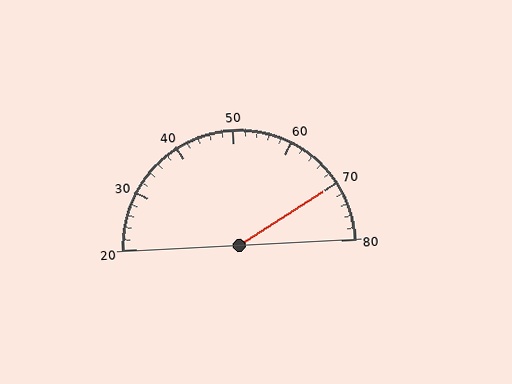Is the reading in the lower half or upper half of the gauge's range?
The reading is in the upper half of the range (20 to 80).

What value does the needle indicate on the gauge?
The needle indicates approximately 70.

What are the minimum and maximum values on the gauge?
The gauge ranges from 20 to 80.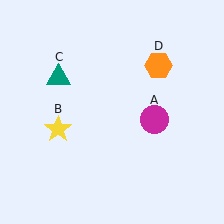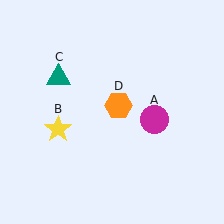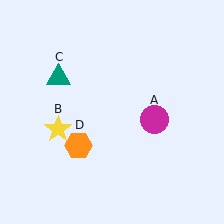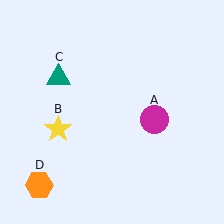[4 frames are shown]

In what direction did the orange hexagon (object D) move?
The orange hexagon (object D) moved down and to the left.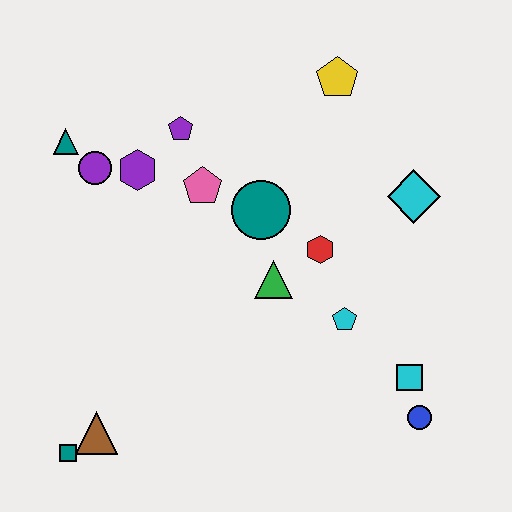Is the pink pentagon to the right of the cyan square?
No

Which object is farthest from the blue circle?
The teal triangle is farthest from the blue circle.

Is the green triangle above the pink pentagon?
No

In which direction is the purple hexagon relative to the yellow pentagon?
The purple hexagon is to the left of the yellow pentagon.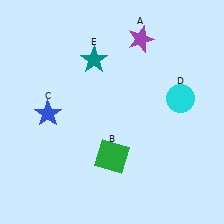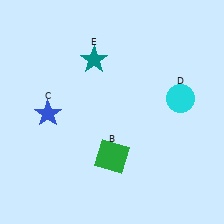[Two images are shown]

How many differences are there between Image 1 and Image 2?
There is 1 difference between the two images.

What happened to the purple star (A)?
The purple star (A) was removed in Image 2. It was in the top-right area of Image 1.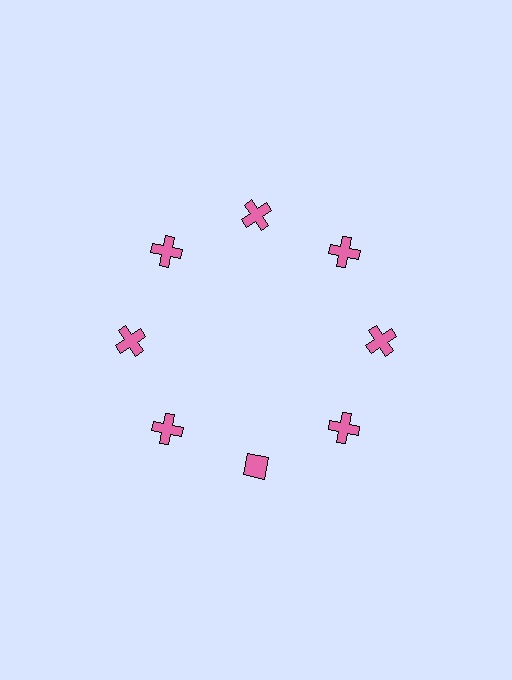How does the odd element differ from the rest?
It has a different shape: diamond instead of cross.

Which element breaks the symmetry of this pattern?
The pink diamond at roughly the 6 o'clock position breaks the symmetry. All other shapes are pink crosses.